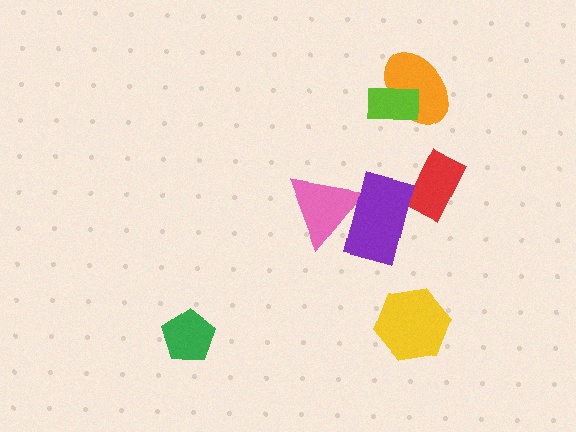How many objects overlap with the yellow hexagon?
0 objects overlap with the yellow hexagon.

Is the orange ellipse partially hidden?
Yes, it is partially covered by another shape.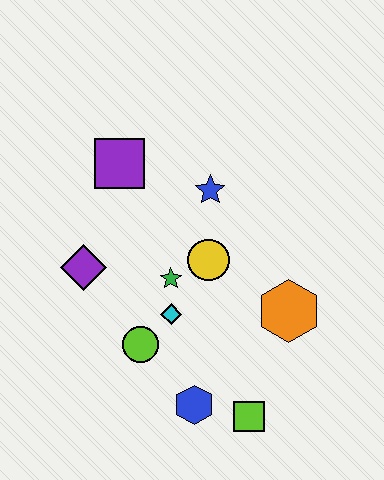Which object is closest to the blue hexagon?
The lime square is closest to the blue hexagon.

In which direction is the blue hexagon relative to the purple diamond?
The blue hexagon is below the purple diamond.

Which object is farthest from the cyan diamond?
The purple square is farthest from the cyan diamond.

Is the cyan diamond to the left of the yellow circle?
Yes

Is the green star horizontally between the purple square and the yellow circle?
Yes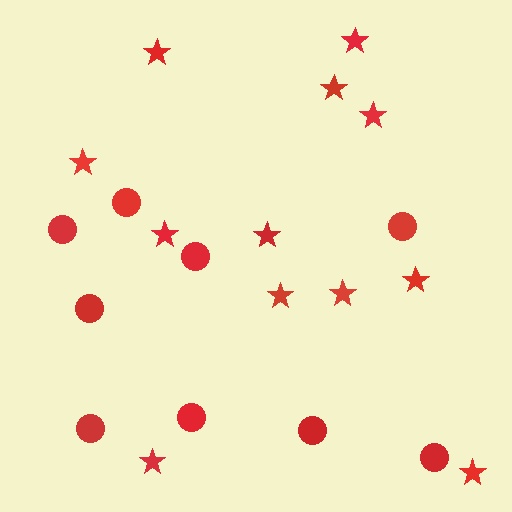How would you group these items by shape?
There are 2 groups: one group of circles (9) and one group of stars (12).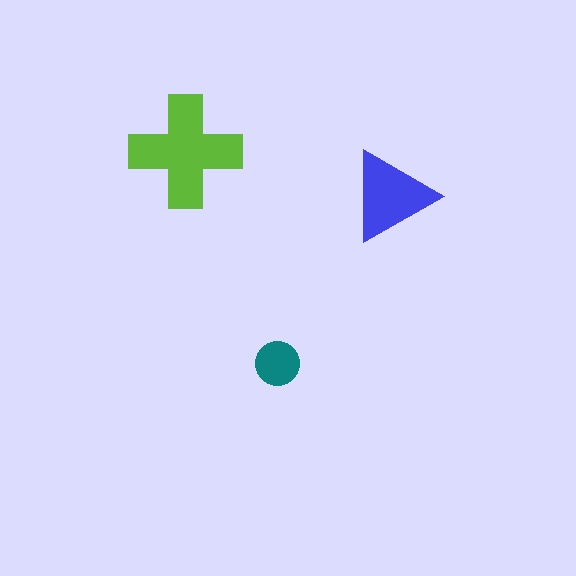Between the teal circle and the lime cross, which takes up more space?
The lime cross.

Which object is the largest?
The lime cross.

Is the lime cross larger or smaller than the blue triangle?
Larger.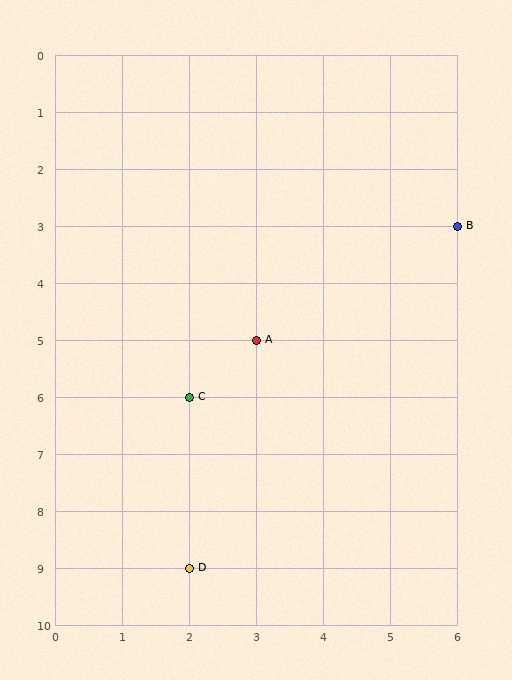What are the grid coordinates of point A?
Point A is at grid coordinates (3, 5).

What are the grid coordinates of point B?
Point B is at grid coordinates (6, 3).